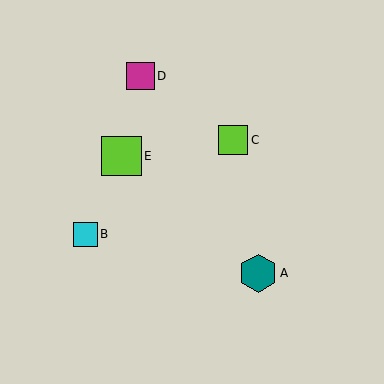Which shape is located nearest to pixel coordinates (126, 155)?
The lime square (labeled E) at (121, 156) is nearest to that location.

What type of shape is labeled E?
Shape E is a lime square.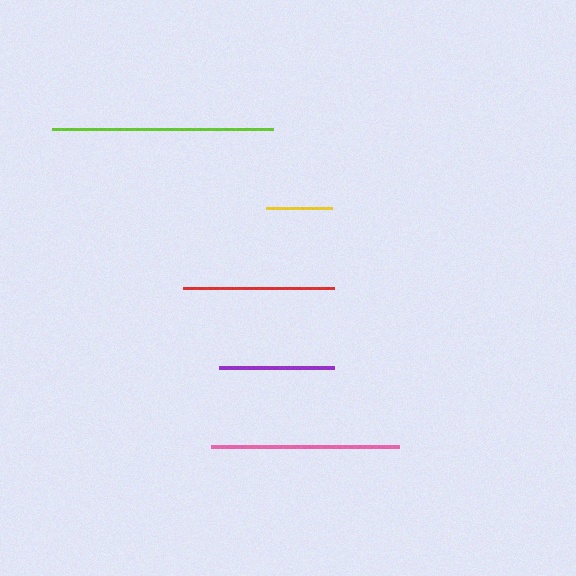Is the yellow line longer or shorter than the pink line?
The pink line is longer than the yellow line.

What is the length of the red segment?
The red segment is approximately 152 pixels long.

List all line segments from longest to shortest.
From longest to shortest: lime, pink, red, purple, yellow.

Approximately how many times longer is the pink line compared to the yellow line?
The pink line is approximately 2.9 times the length of the yellow line.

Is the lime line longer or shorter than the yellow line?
The lime line is longer than the yellow line.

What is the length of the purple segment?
The purple segment is approximately 115 pixels long.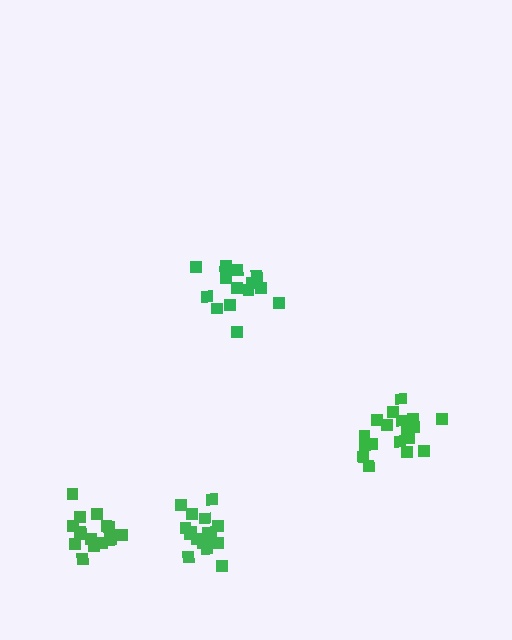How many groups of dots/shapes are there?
There are 4 groups.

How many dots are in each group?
Group 1: 16 dots, Group 2: 17 dots, Group 3: 16 dots, Group 4: 18 dots (67 total).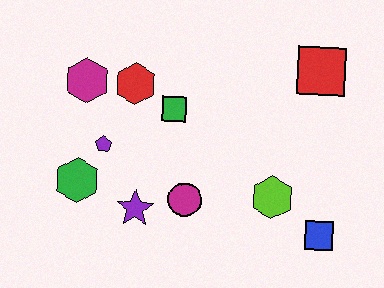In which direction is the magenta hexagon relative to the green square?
The magenta hexagon is to the left of the green square.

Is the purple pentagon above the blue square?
Yes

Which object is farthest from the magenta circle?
The red square is farthest from the magenta circle.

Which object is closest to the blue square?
The lime hexagon is closest to the blue square.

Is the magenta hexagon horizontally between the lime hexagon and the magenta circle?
No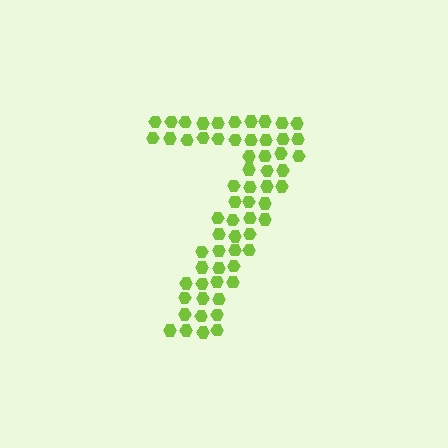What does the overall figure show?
The overall figure shows the digit 7.